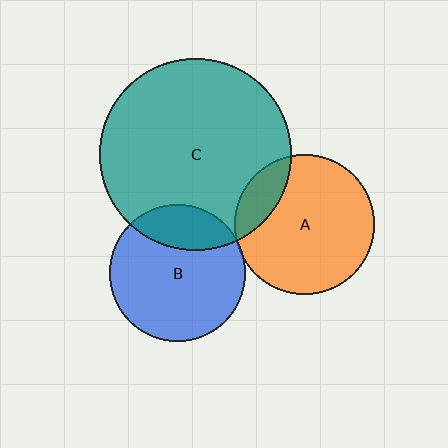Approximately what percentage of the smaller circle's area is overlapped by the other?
Approximately 5%.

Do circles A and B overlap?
Yes.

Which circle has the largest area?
Circle C (teal).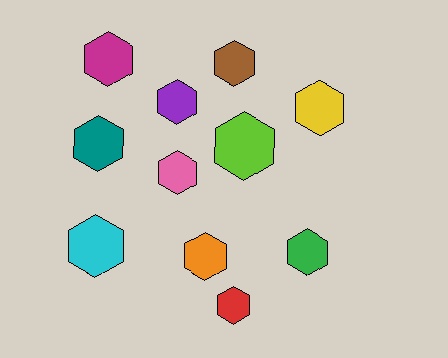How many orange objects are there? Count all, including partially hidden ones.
There is 1 orange object.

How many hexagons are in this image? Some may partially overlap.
There are 11 hexagons.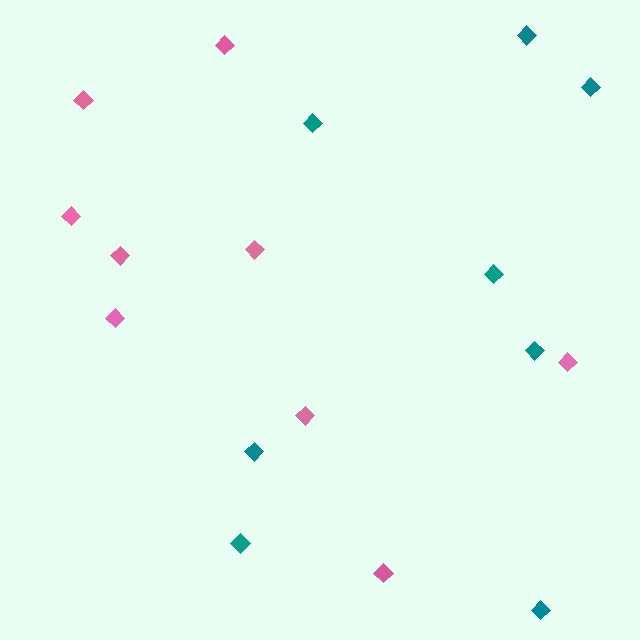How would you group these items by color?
There are 2 groups: one group of pink diamonds (9) and one group of teal diamonds (8).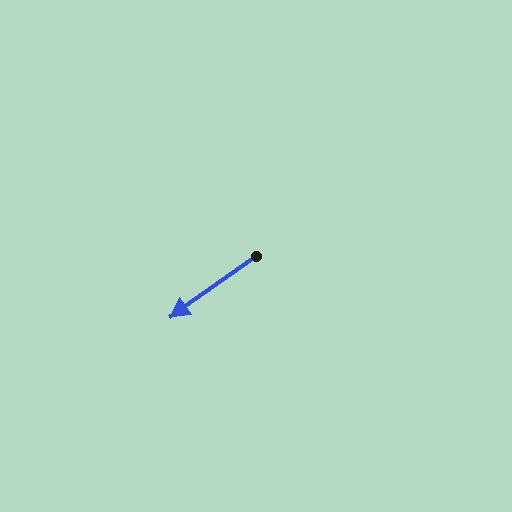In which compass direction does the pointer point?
Southwest.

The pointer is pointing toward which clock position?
Roughly 8 o'clock.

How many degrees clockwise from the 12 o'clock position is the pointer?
Approximately 235 degrees.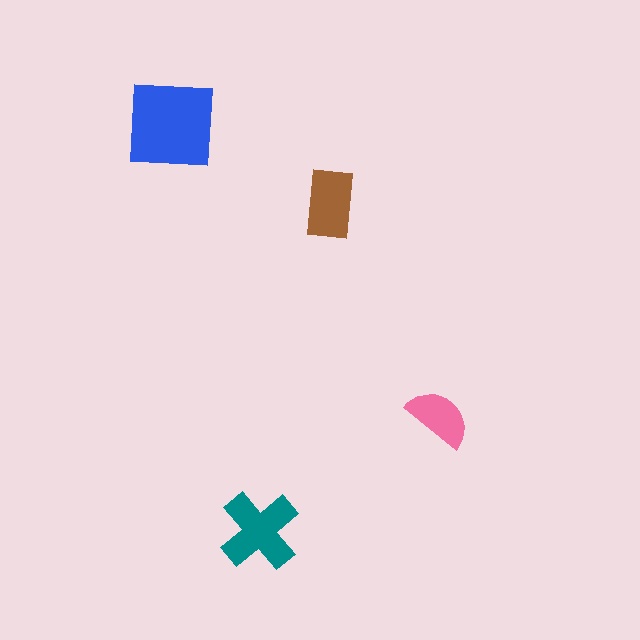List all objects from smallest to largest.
The pink semicircle, the brown rectangle, the teal cross, the blue square.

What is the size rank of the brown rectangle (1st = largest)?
3rd.